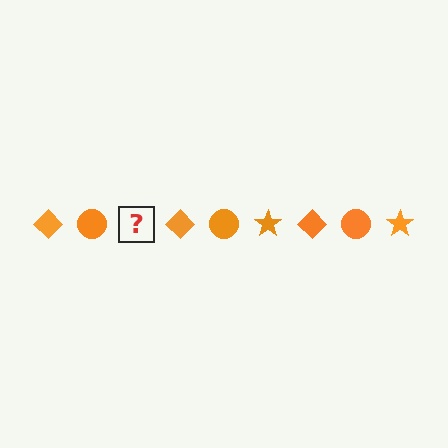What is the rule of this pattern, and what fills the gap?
The rule is that the pattern cycles through diamond, circle, star shapes in orange. The gap should be filled with an orange star.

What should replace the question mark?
The question mark should be replaced with an orange star.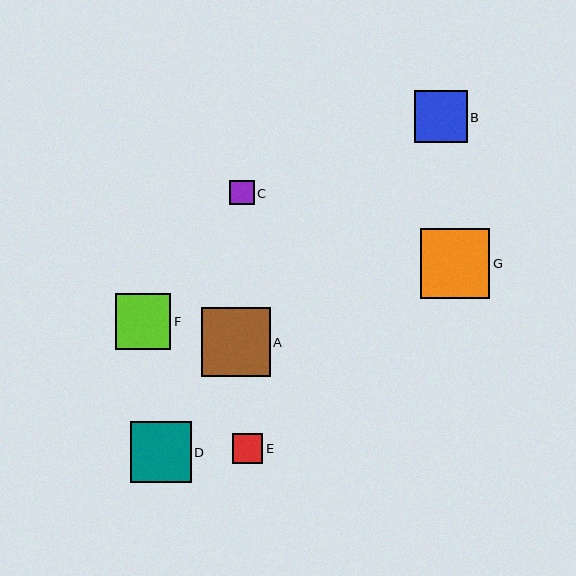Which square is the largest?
Square G is the largest with a size of approximately 70 pixels.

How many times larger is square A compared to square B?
Square A is approximately 1.3 times the size of square B.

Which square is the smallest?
Square C is the smallest with a size of approximately 24 pixels.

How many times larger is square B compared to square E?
Square B is approximately 1.7 times the size of square E.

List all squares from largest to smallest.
From largest to smallest: G, A, D, F, B, E, C.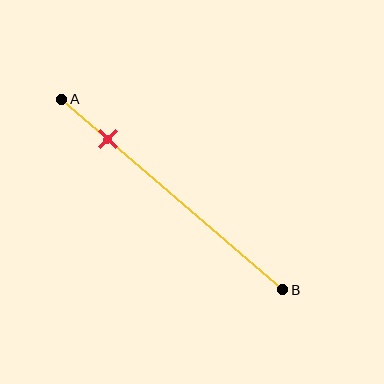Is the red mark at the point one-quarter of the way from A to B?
No, the mark is at about 20% from A, not at the 25% one-quarter point.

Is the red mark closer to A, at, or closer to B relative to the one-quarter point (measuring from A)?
The red mark is closer to point A than the one-quarter point of segment AB.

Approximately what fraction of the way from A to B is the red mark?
The red mark is approximately 20% of the way from A to B.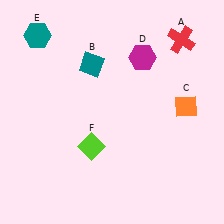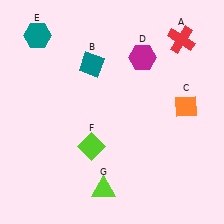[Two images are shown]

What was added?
A lime triangle (G) was added in Image 2.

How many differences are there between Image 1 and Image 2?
There is 1 difference between the two images.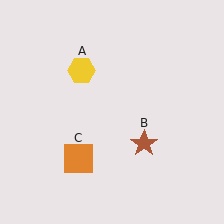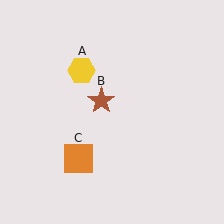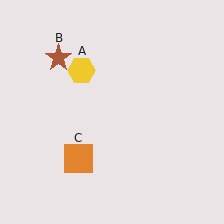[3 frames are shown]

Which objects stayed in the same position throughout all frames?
Yellow hexagon (object A) and orange square (object C) remained stationary.